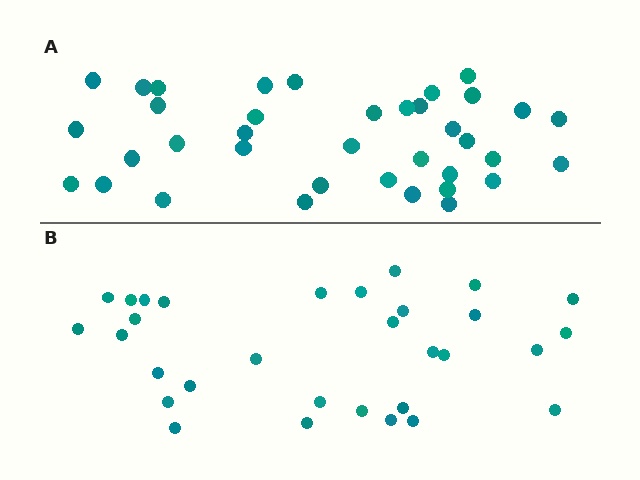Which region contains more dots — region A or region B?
Region A (the top region) has more dots.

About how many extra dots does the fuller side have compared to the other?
Region A has about 6 more dots than region B.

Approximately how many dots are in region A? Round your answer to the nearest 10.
About 40 dots. (The exact count is 37, which rounds to 40.)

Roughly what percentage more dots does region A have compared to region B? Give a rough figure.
About 20% more.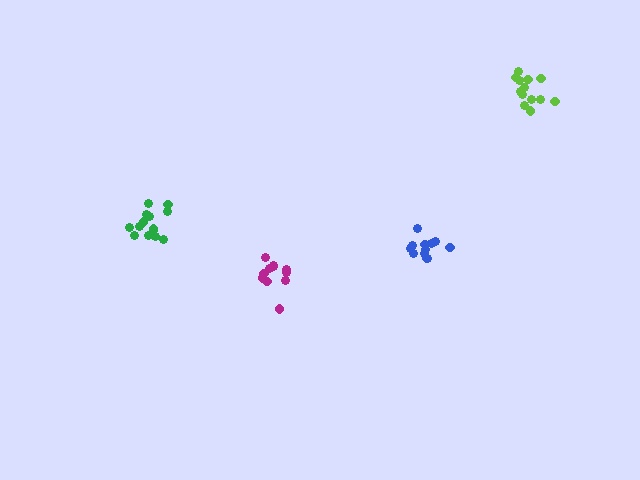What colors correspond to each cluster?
The clusters are colored: blue, green, magenta, lime.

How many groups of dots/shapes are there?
There are 4 groups.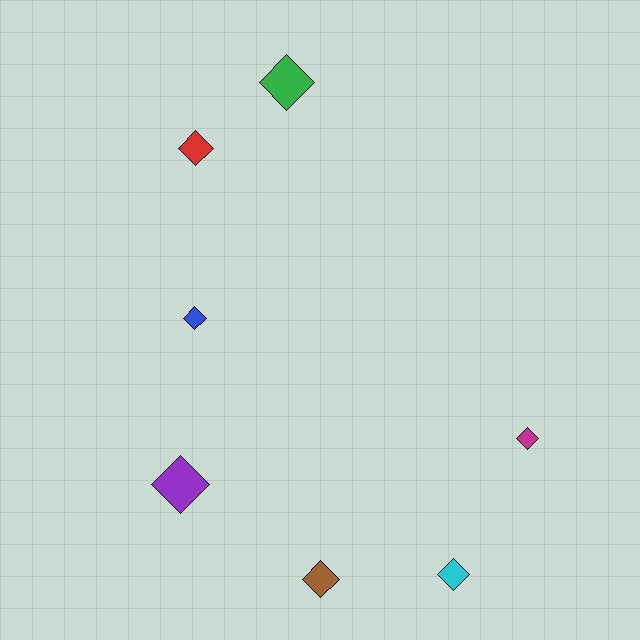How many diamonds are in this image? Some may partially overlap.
There are 7 diamonds.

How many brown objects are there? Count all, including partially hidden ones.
There is 1 brown object.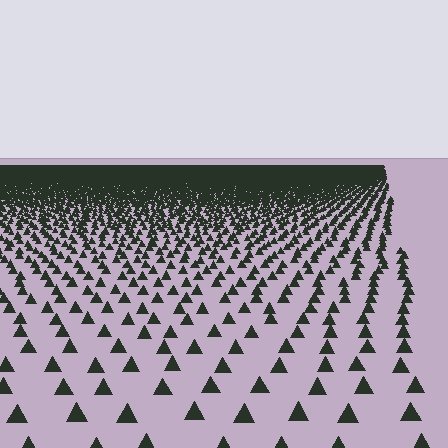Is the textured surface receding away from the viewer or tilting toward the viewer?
The surface is receding away from the viewer. Texture elements get smaller and denser toward the top.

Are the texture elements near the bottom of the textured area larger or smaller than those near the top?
Larger. Near the bottom, elements are closer to the viewer and appear at a bigger on-screen size.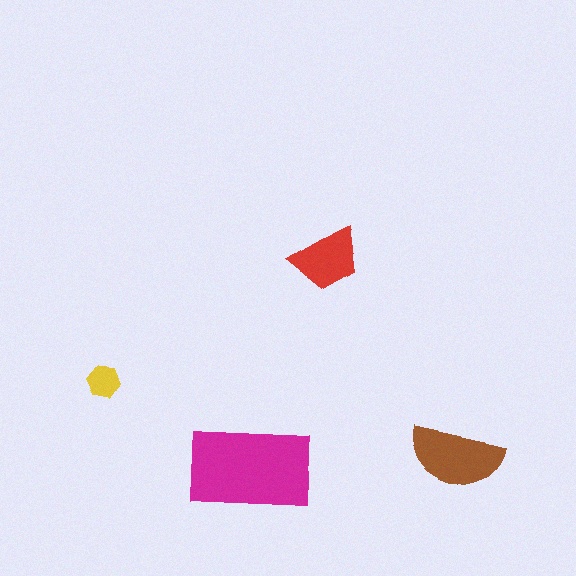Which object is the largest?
The magenta rectangle.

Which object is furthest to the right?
The brown semicircle is rightmost.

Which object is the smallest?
The yellow hexagon.